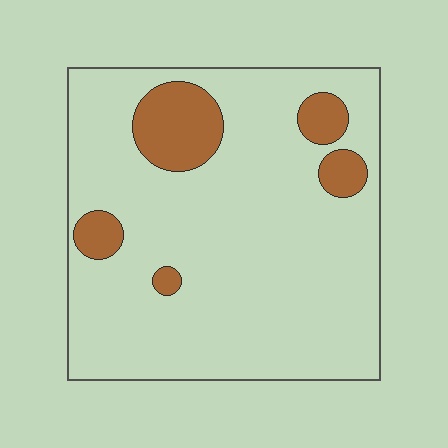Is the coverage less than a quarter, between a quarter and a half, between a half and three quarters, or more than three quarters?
Less than a quarter.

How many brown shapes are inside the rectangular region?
5.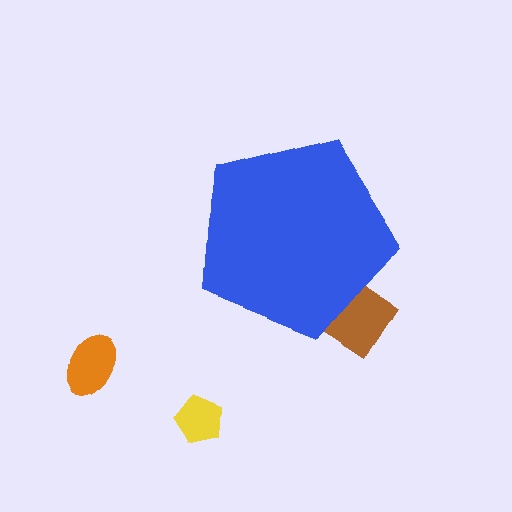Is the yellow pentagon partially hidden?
No, the yellow pentagon is fully visible.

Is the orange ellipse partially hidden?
No, the orange ellipse is fully visible.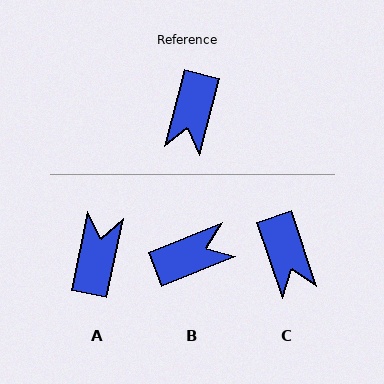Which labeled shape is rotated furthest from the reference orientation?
A, about 177 degrees away.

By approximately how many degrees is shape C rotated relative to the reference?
Approximately 33 degrees counter-clockwise.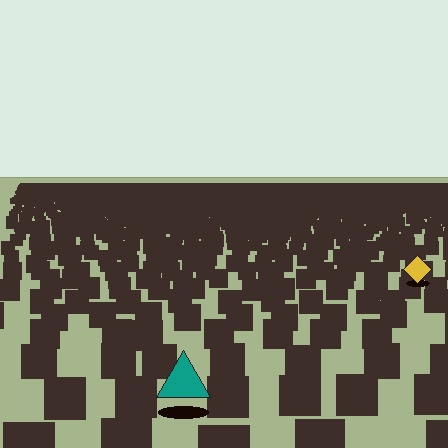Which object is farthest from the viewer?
The yellow diamond is farthest from the viewer. It appears smaller and the ground texture around it is denser.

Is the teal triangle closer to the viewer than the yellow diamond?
Yes. The teal triangle is closer — you can tell from the texture gradient: the ground texture is coarser near it.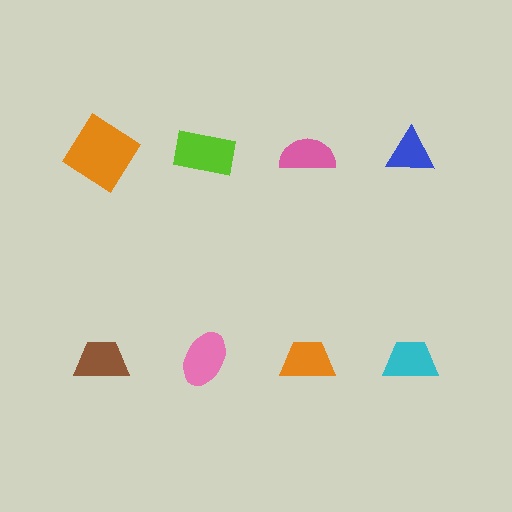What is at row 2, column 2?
A pink ellipse.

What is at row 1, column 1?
An orange diamond.